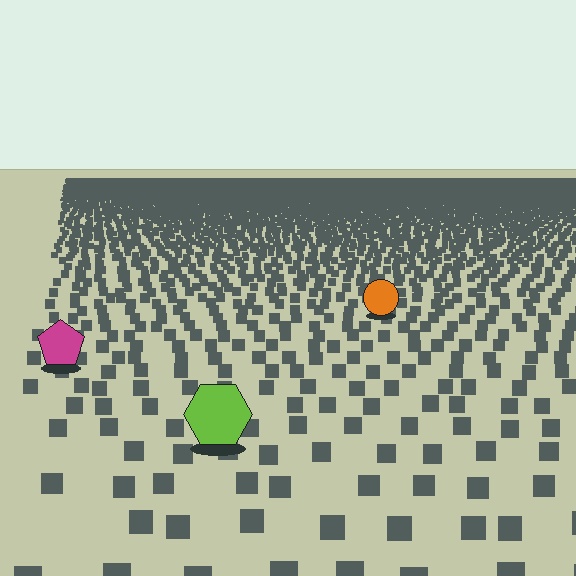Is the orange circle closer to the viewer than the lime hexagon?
No. The lime hexagon is closer — you can tell from the texture gradient: the ground texture is coarser near it.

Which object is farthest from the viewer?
The orange circle is farthest from the viewer. It appears smaller and the ground texture around it is denser.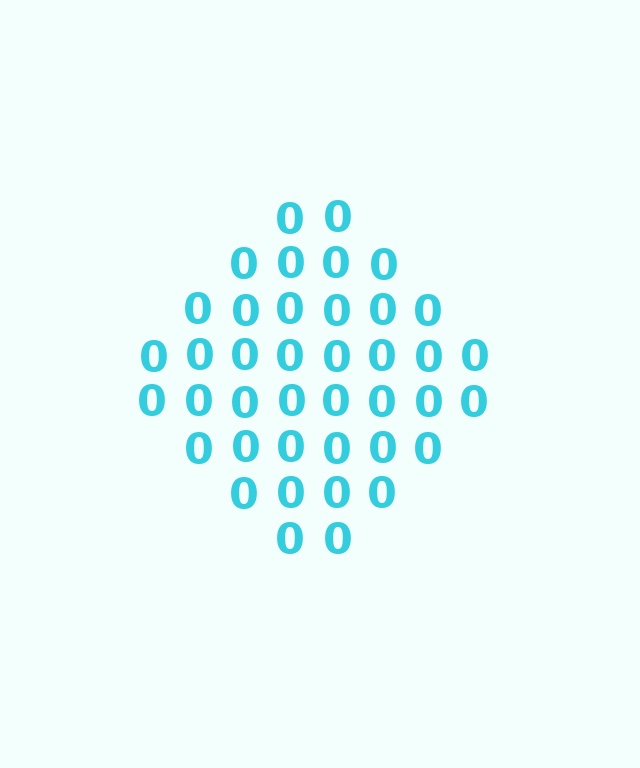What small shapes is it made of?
It is made of small digit 0's.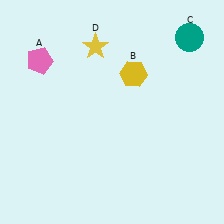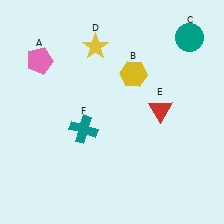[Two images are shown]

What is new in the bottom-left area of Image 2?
A teal cross (F) was added in the bottom-left area of Image 2.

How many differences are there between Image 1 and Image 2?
There are 2 differences between the two images.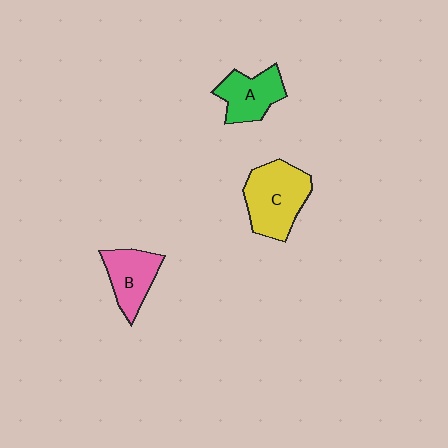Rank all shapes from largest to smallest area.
From largest to smallest: C (yellow), A (green), B (pink).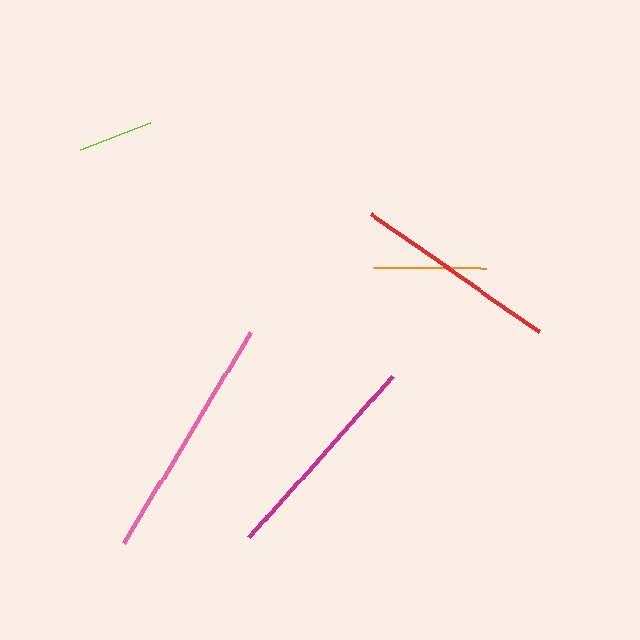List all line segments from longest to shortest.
From longest to shortest: pink, magenta, red, orange, lime.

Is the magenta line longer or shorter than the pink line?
The pink line is longer than the magenta line.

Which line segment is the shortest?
The lime line is the shortest at approximately 75 pixels.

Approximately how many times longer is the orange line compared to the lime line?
The orange line is approximately 1.5 times the length of the lime line.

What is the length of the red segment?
The red segment is approximately 205 pixels long.